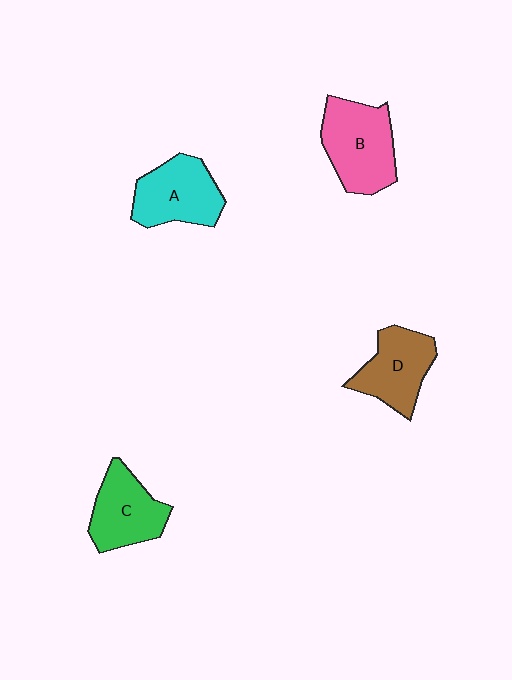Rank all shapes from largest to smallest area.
From largest to smallest: B (pink), A (cyan), D (brown), C (green).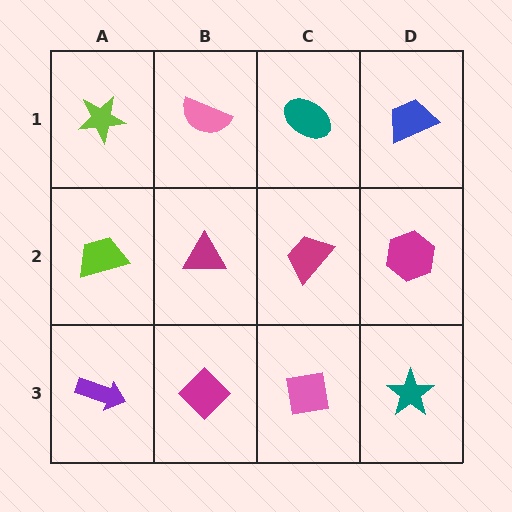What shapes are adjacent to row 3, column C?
A magenta trapezoid (row 2, column C), a magenta diamond (row 3, column B), a teal star (row 3, column D).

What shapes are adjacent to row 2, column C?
A teal ellipse (row 1, column C), a pink square (row 3, column C), a magenta triangle (row 2, column B), a magenta hexagon (row 2, column D).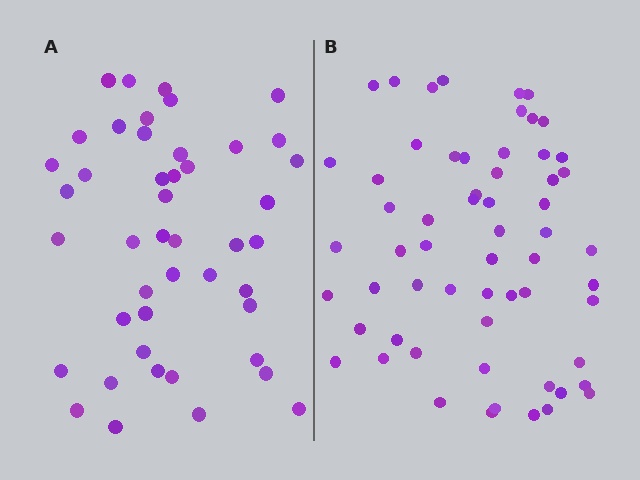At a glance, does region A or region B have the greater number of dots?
Region B (the right region) has more dots.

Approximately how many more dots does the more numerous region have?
Region B has approximately 15 more dots than region A.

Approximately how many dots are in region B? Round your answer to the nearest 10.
About 60 dots.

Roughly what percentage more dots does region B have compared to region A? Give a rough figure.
About 35% more.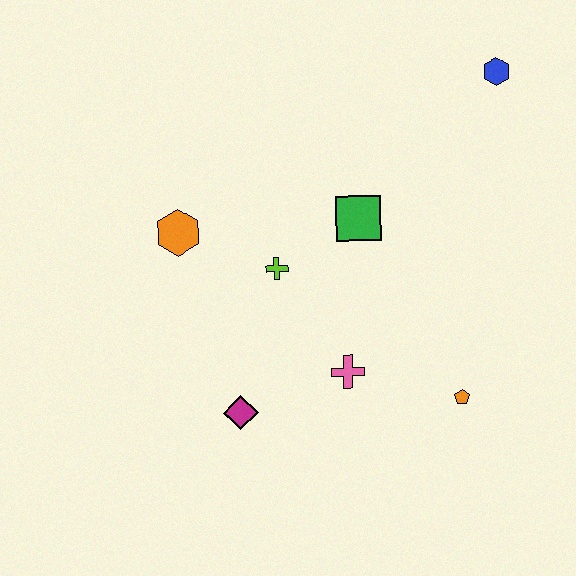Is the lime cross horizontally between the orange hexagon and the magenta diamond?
No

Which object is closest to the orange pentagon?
The pink cross is closest to the orange pentagon.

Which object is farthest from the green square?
The magenta diamond is farthest from the green square.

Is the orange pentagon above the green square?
No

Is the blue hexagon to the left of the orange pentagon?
No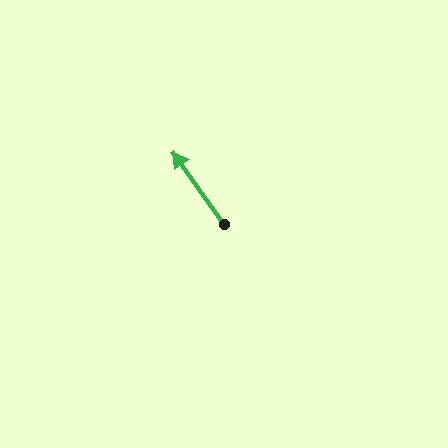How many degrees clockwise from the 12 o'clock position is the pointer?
Approximately 325 degrees.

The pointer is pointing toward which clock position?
Roughly 11 o'clock.